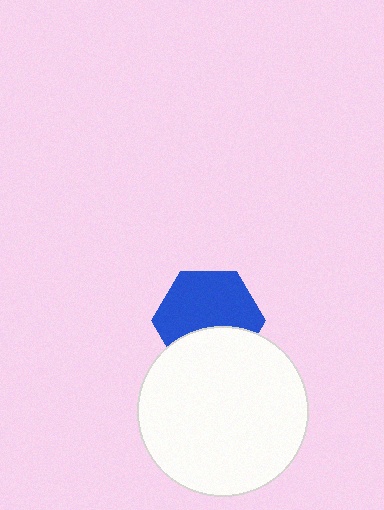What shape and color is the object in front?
The object in front is a white circle.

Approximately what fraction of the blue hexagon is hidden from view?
Roughly 37% of the blue hexagon is hidden behind the white circle.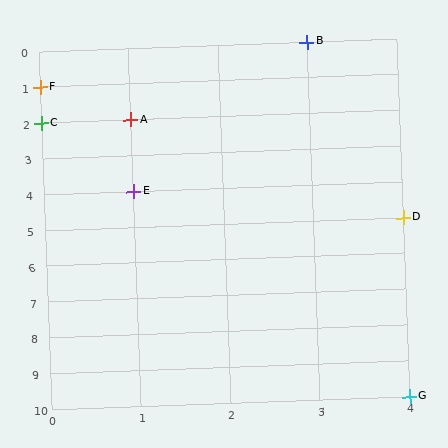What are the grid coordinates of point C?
Point C is at grid coordinates (0, 2).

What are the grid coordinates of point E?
Point E is at grid coordinates (1, 4).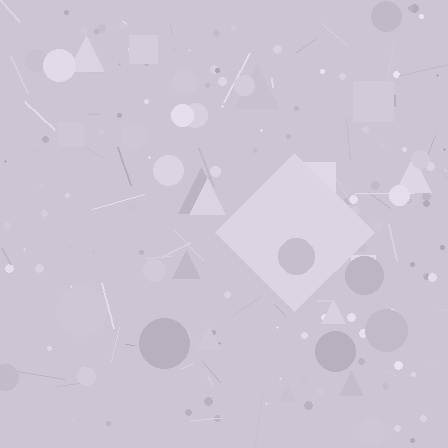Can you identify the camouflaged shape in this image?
The camouflaged shape is a diamond.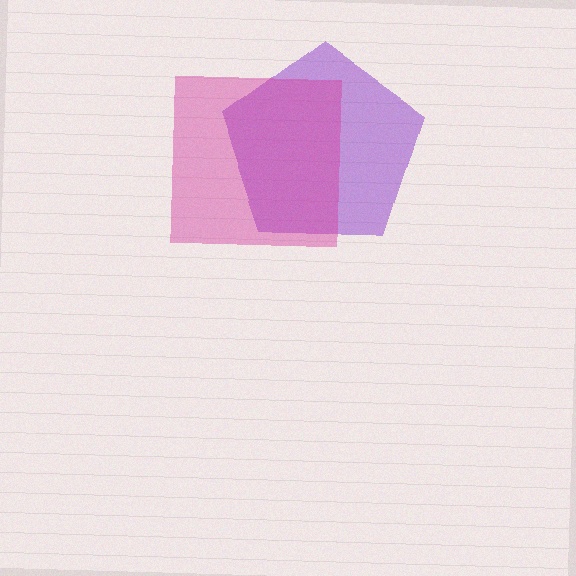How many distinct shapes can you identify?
There are 2 distinct shapes: a purple pentagon, a magenta square.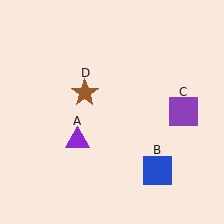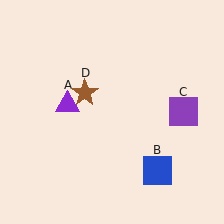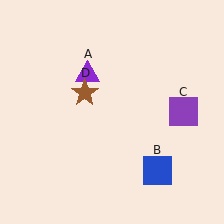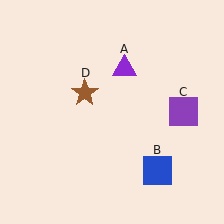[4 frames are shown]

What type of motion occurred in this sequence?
The purple triangle (object A) rotated clockwise around the center of the scene.